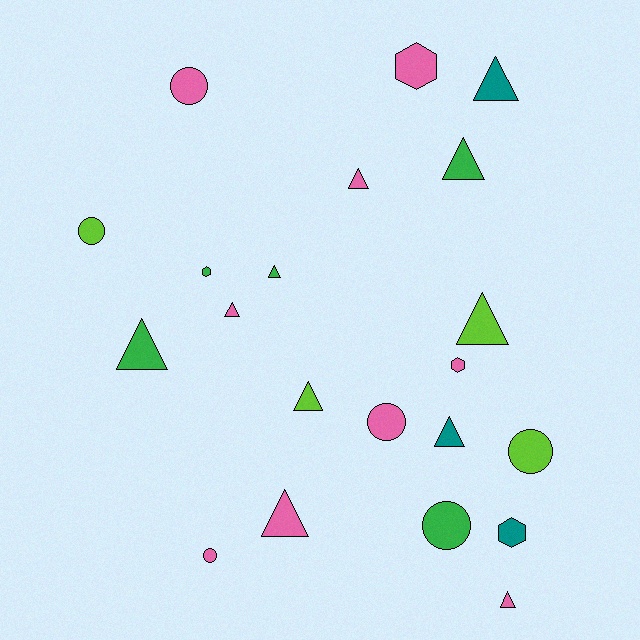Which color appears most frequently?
Pink, with 9 objects.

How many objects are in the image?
There are 21 objects.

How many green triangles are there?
There are 3 green triangles.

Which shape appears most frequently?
Triangle, with 11 objects.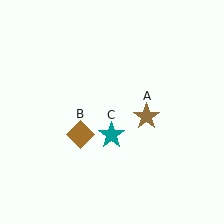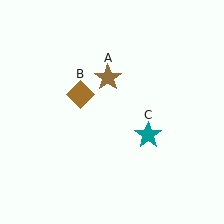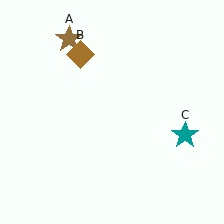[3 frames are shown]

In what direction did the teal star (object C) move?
The teal star (object C) moved right.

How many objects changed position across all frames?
3 objects changed position: brown star (object A), brown diamond (object B), teal star (object C).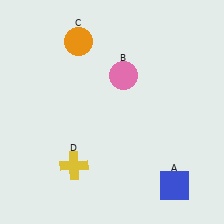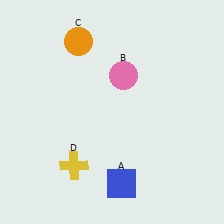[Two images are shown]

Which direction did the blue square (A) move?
The blue square (A) moved left.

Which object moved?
The blue square (A) moved left.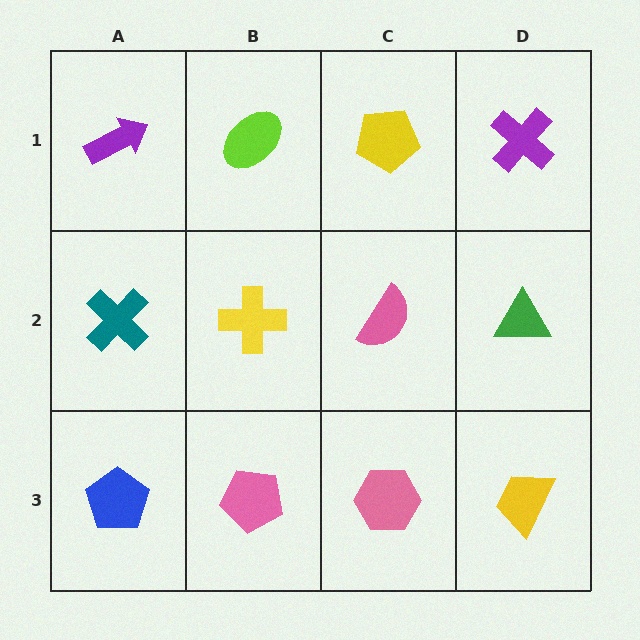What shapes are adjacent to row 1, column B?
A yellow cross (row 2, column B), a purple arrow (row 1, column A), a yellow pentagon (row 1, column C).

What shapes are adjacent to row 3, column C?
A pink semicircle (row 2, column C), a pink pentagon (row 3, column B), a yellow trapezoid (row 3, column D).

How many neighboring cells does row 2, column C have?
4.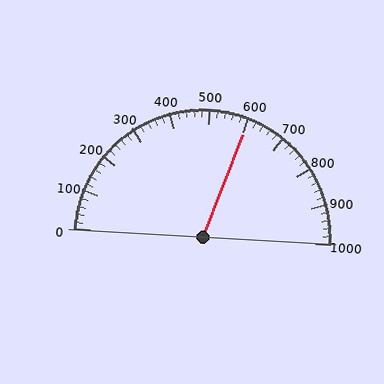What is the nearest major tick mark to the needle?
The nearest major tick mark is 600.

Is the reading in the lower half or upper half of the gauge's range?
The reading is in the upper half of the range (0 to 1000).